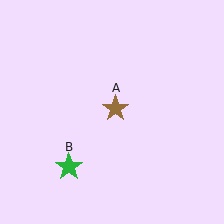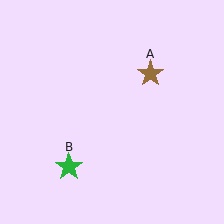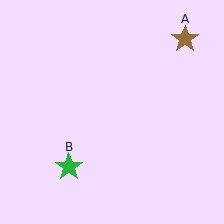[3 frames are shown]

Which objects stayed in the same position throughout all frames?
Green star (object B) remained stationary.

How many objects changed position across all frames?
1 object changed position: brown star (object A).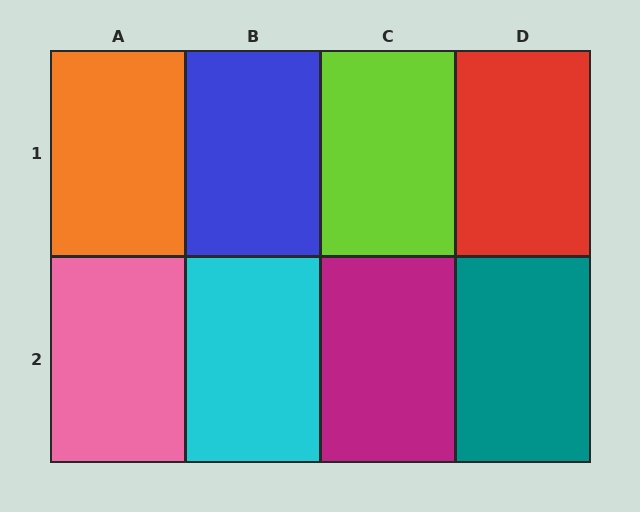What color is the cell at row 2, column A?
Pink.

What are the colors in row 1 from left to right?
Orange, blue, lime, red.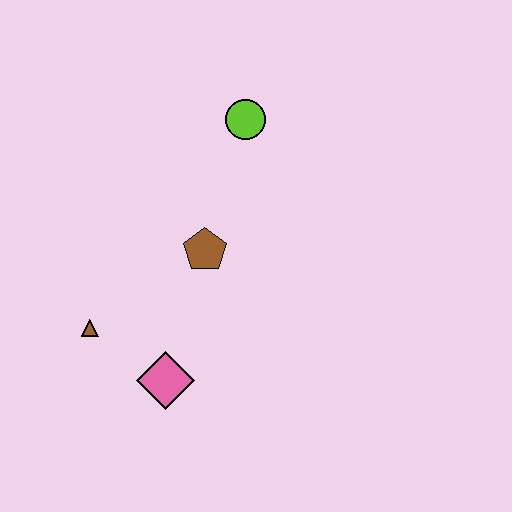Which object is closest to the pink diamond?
The brown triangle is closest to the pink diamond.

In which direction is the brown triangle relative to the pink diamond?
The brown triangle is to the left of the pink diamond.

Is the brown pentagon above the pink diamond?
Yes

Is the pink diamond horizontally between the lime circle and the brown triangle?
Yes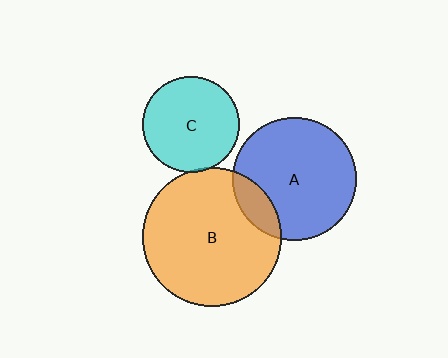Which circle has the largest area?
Circle B (orange).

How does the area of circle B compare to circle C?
Approximately 2.1 times.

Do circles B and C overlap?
Yes.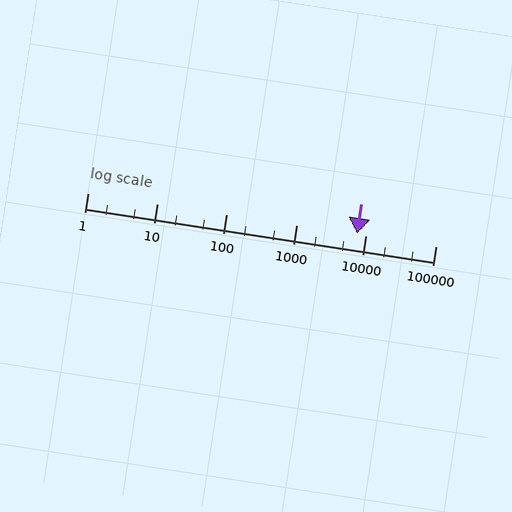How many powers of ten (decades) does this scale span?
The scale spans 5 decades, from 1 to 100000.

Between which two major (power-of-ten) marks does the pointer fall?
The pointer is between 1000 and 10000.